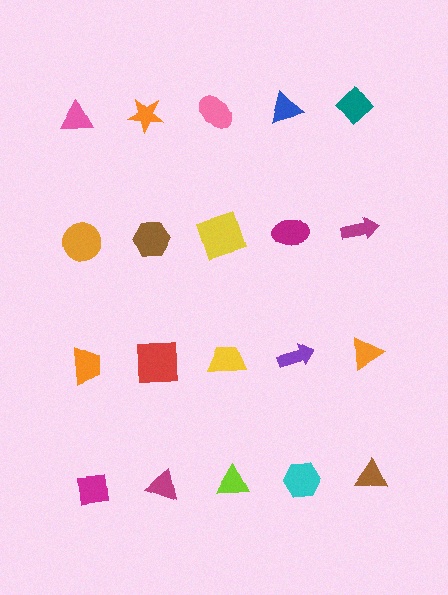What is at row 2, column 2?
A brown hexagon.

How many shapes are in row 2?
5 shapes.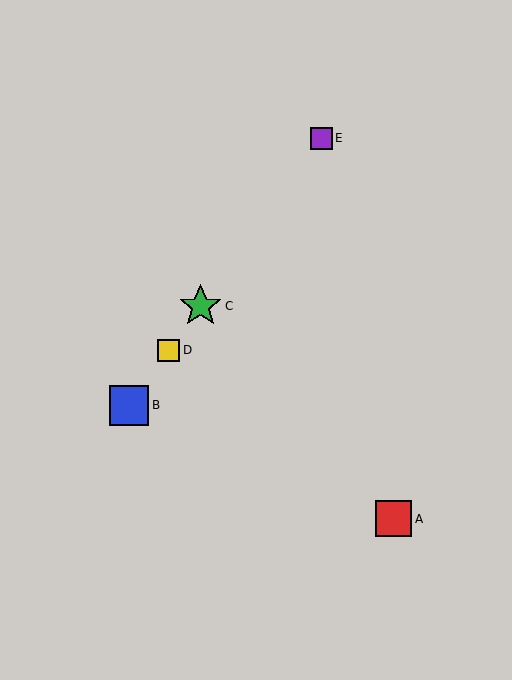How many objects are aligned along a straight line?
4 objects (B, C, D, E) are aligned along a straight line.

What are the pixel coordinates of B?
Object B is at (129, 406).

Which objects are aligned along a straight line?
Objects B, C, D, E are aligned along a straight line.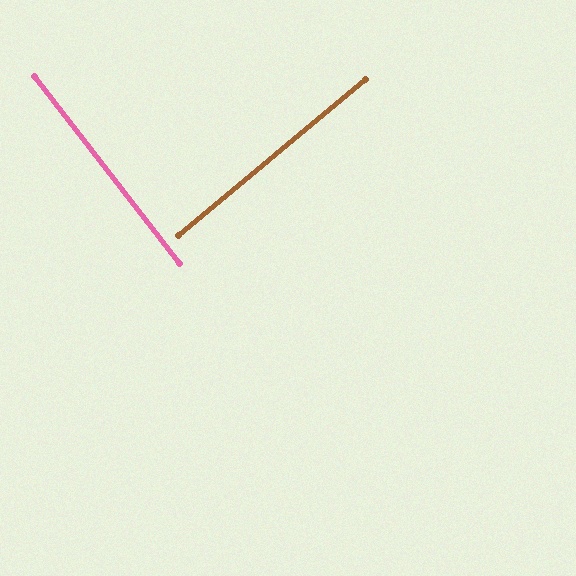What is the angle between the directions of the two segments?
Approximately 88 degrees.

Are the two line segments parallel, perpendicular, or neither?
Perpendicular — they meet at approximately 88°.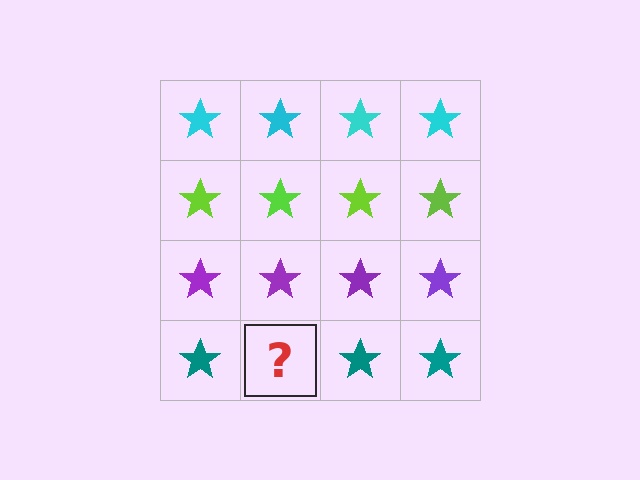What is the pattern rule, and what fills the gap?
The rule is that each row has a consistent color. The gap should be filled with a teal star.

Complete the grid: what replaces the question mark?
The question mark should be replaced with a teal star.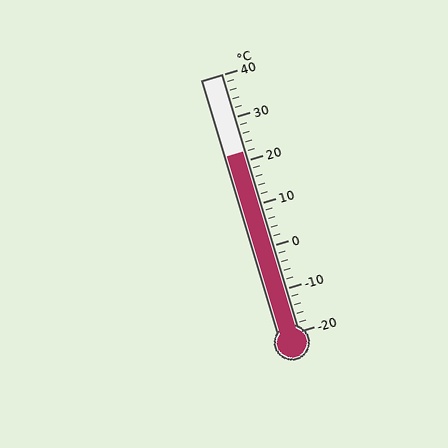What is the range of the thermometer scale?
The thermometer scale ranges from -20°C to 40°C.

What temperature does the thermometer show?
The thermometer shows approximately 22°C.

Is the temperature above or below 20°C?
The temperature is above 20°C.